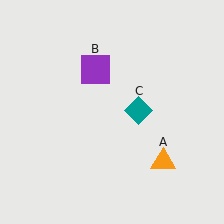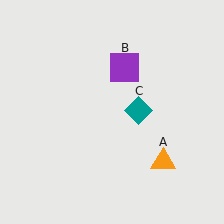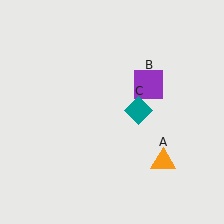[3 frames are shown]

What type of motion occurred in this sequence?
The purple square (object B) rotated clockwise around the center of the scene.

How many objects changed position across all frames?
1 object changed position: purple square (object B).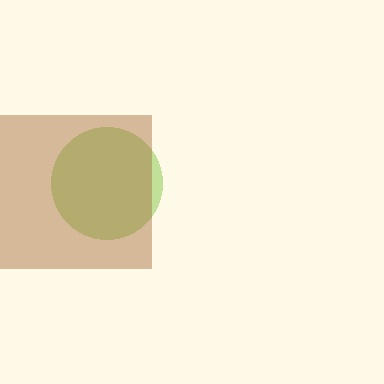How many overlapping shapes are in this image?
There are 2 overlapping shapes in the image.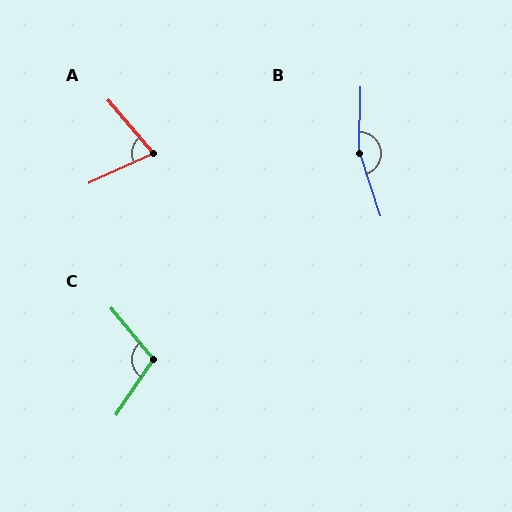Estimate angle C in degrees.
Approximately 106 degrees.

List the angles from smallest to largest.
A (74°), C (106°), B (161°).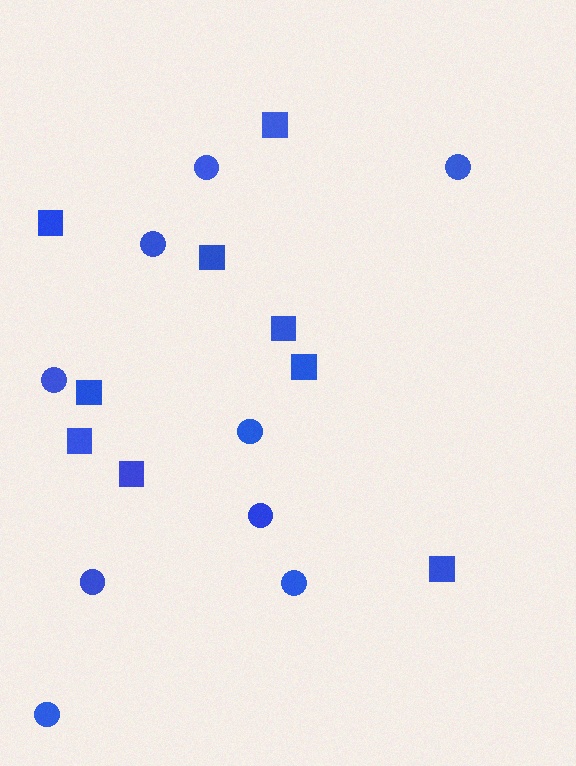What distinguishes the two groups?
There are 2 groups: one group of squares (9) and one group of circles (9).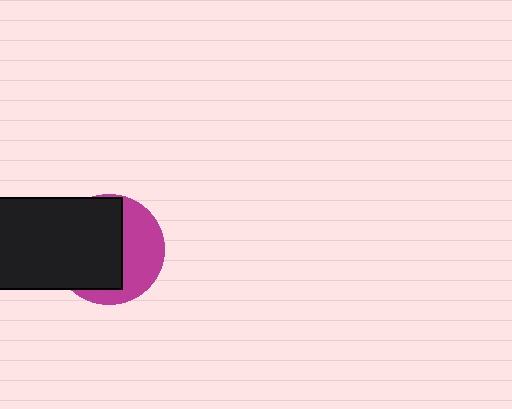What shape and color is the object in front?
The object in front is a black rectangle.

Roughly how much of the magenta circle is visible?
A small part of it is visible (roughly 41%).